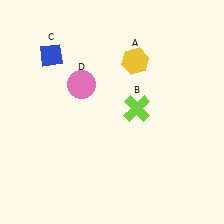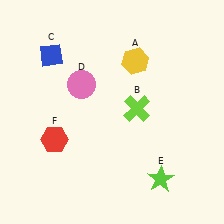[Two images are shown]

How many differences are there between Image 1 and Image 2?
There are 2 differences between the two images.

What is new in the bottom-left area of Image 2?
A red hexagon (F) was added in the bottom-left area of Image 2.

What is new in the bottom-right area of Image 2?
A lime star (E) was added in the bottom-right area of Image 2.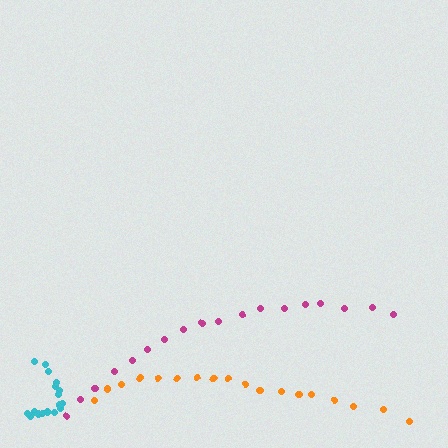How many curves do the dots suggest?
There are 3 distinct paths.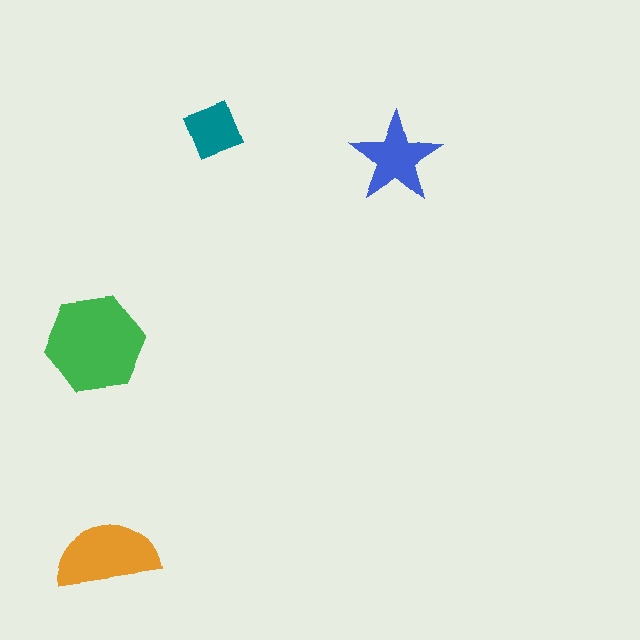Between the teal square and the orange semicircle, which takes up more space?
The orange semicircle.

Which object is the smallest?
The teal square.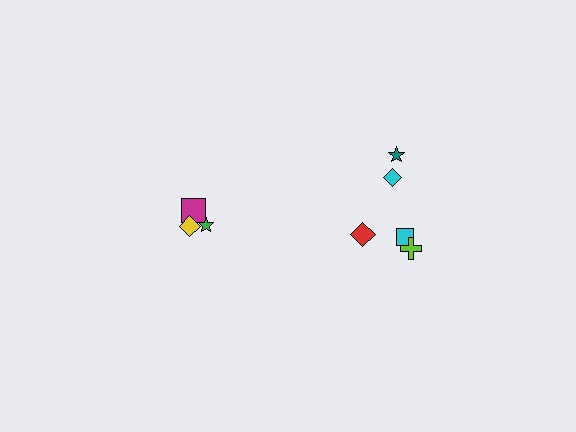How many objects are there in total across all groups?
There are 8 objects.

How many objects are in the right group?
There are 5 objects.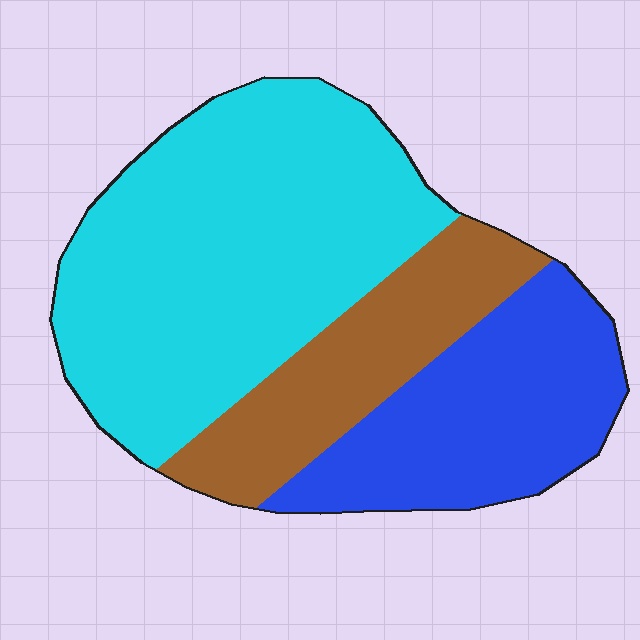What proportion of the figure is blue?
Blue covers around 25% of the figure.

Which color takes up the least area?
Brown, at roughly 20%.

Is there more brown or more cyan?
Cyan.